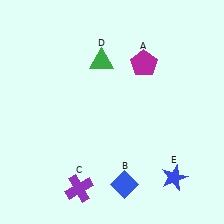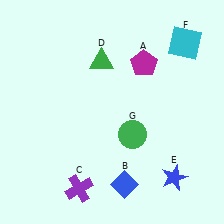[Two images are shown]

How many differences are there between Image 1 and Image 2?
There are 2 differences between the two images.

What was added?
A cyan square (F), a green circle (G) were added in Image 2.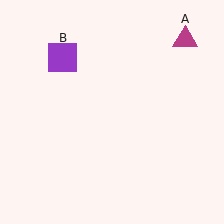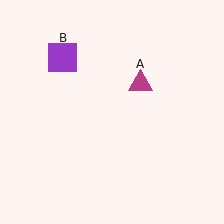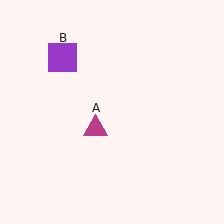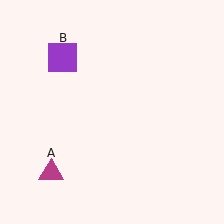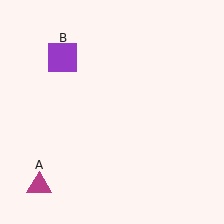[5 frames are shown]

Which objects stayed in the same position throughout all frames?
Purple square (object B) remained stationary.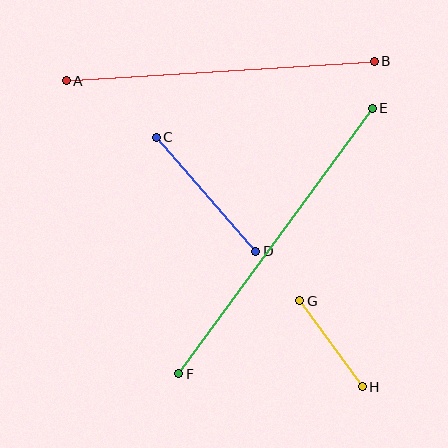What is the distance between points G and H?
The distance is approximately 106 pixels.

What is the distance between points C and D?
The distance is approximately 151 pixels.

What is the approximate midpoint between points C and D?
The midpoint is at approximately (206, 194) pixels.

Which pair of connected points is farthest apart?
Points E and F are farthest apart.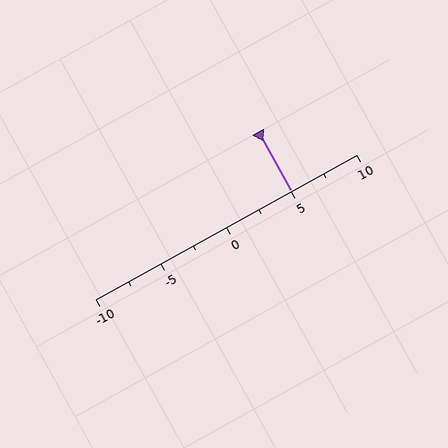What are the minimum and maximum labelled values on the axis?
The axis runs from -10 to 10.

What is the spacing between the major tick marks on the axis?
The major ticks are spaced 5 apart.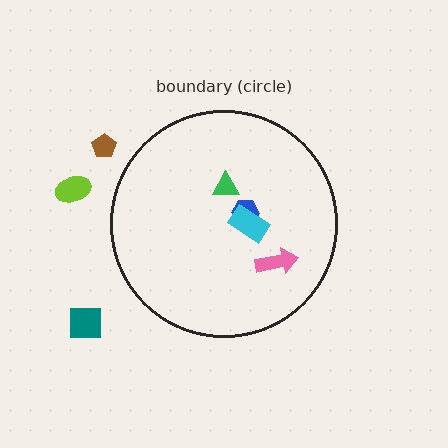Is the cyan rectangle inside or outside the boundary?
Inside.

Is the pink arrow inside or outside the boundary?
Inside.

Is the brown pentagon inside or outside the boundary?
Outside.